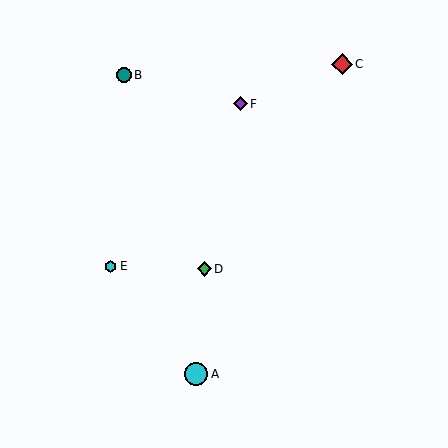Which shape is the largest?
The cyan circle (labeled A) is the largest.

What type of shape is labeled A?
Shape A is a cyan circle.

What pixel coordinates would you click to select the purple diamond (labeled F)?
Click at (240, 104) to select the purple diamond F.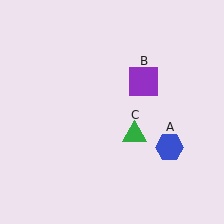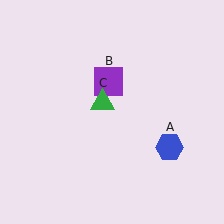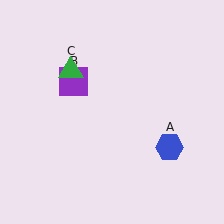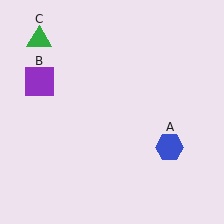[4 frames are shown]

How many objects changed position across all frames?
2 objects changed position: purple square (object B), green triangle (object C).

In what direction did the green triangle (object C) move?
The green triangle (object C) moved up and to the left.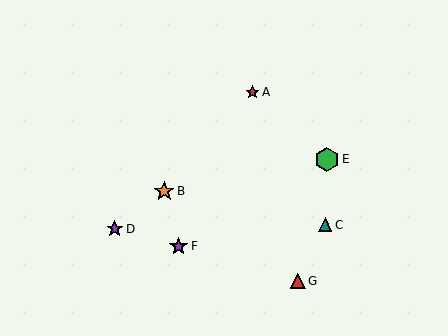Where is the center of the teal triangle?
The center of the teal triangle is at (325, 225).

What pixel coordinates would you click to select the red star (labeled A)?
Click at (253, 92) to select the red star A.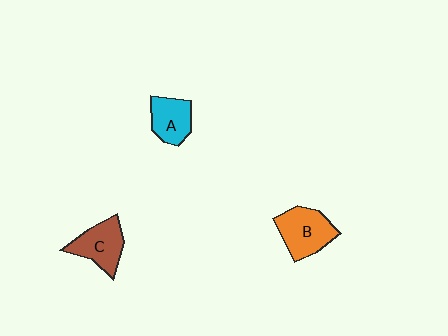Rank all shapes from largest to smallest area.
From largest to smallest: B (orange), C (brown), A (cyan).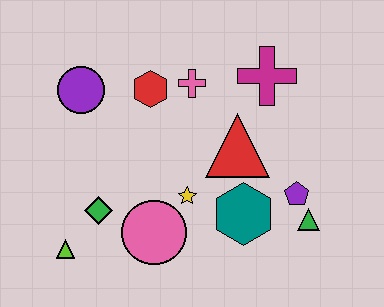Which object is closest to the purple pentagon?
The green triangle is closest to the purple pentagon.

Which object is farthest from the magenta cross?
The lime triangle is farthest from the magenta cross.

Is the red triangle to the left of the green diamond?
No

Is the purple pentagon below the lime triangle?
No